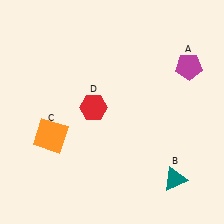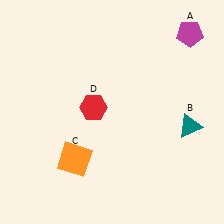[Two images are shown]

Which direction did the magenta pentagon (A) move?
The magenta pentagon (A) moved up.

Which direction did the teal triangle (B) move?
The teal triangle (B) moved up.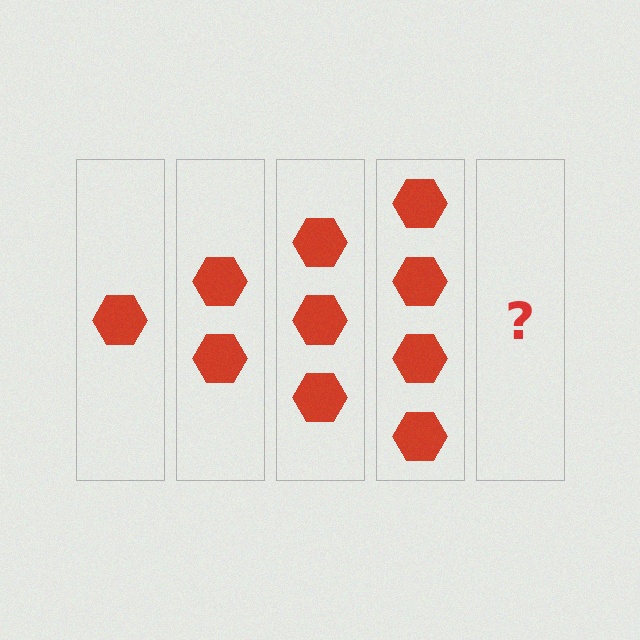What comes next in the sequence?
The next element should be 5 hexagons.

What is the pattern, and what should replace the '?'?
The pattern is that each step adds one more hexagon. The '?' should be 5 hexagons.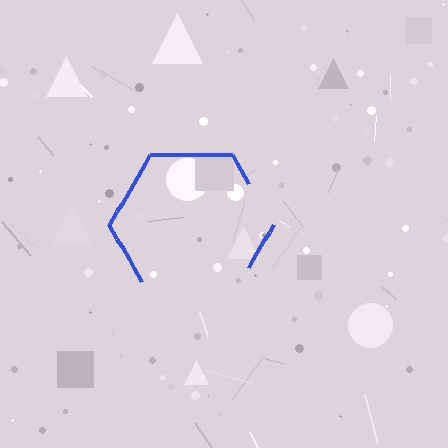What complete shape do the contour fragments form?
The contour fragments form a hexagon.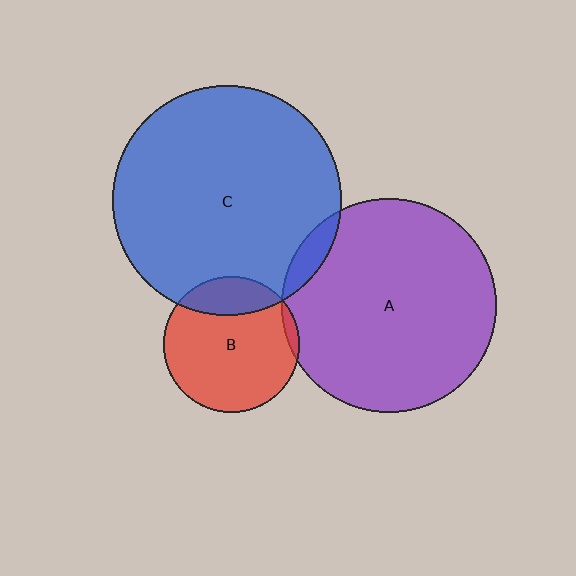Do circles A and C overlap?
Yes.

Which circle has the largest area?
Circle C (blue).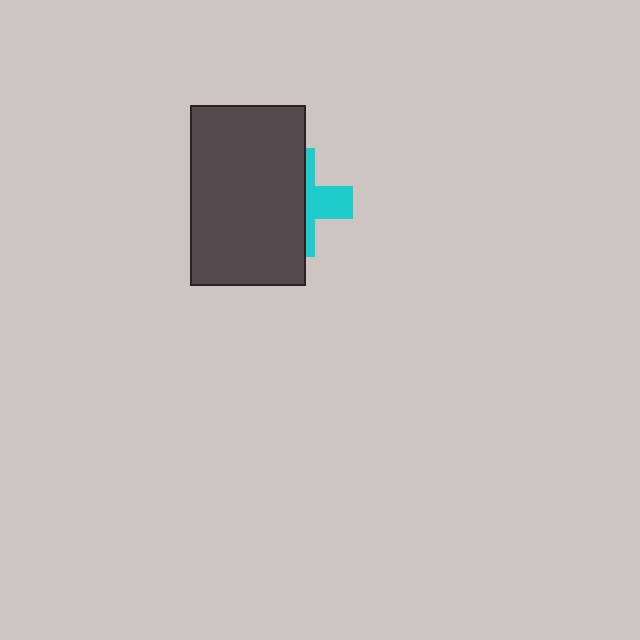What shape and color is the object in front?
The object in front is a dark gray rectangle.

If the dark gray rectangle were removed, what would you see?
You would see the complete cyan cross.